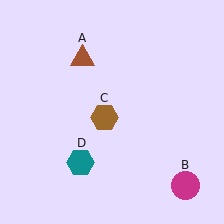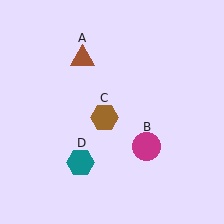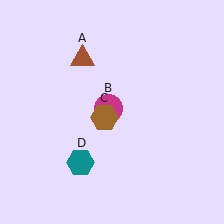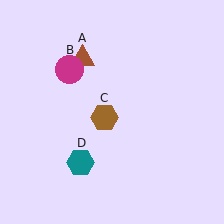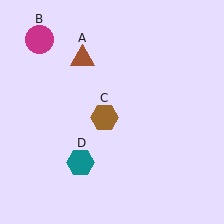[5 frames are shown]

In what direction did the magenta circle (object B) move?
The magenta circle (object B) moved up and to the left.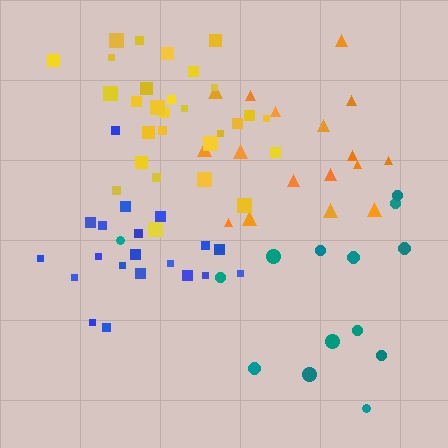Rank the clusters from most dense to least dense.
yellow, blue, orange, teal.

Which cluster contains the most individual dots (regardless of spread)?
Yellow (30).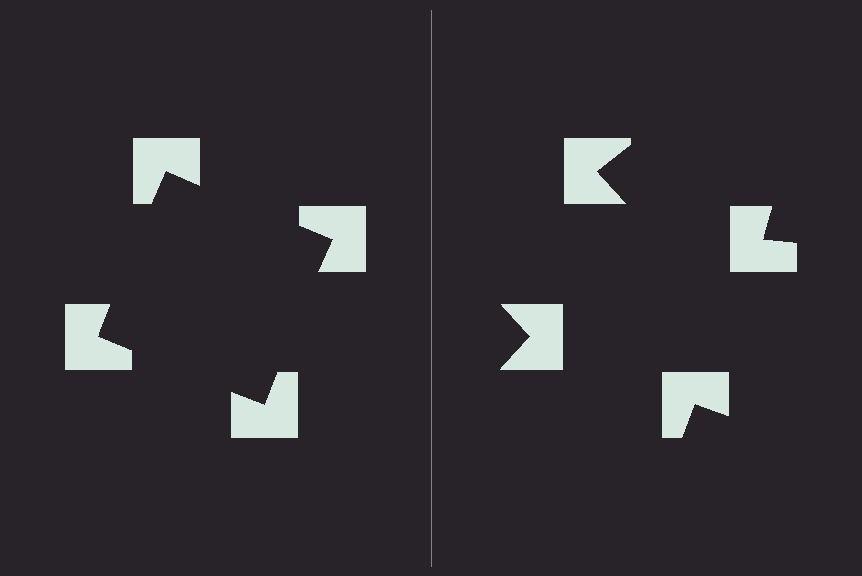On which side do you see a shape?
An illusory square appears on the left side. On the right side the wedge cuts are rotated, so no coherent shape forms.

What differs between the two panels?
The notched squares are positioned identically on both sides; only the wedge orientations differ. On the left they align to a square; on the right they are misaligned.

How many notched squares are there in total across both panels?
8 — 4 on each side.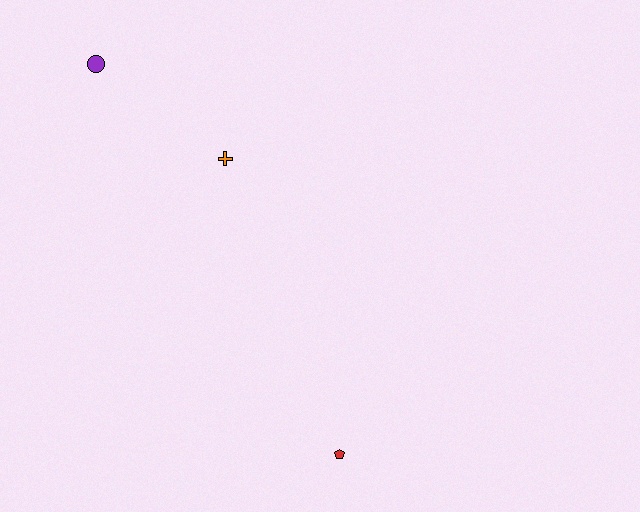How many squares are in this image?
There are no squares.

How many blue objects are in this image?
There are no blue objects.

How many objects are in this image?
There are 3 objects.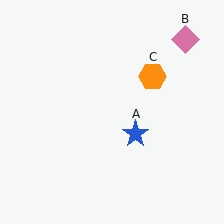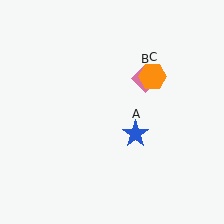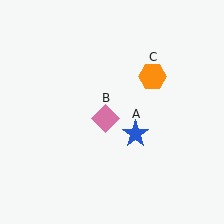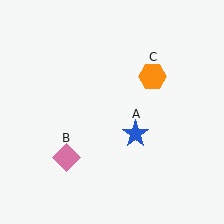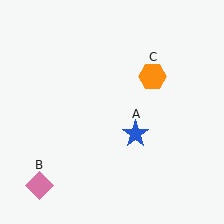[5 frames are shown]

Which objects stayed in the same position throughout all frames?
Blue star (object A) and orange hexagon (object C) remained stationary.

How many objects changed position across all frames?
1 object changed position: pink diamond (object B).